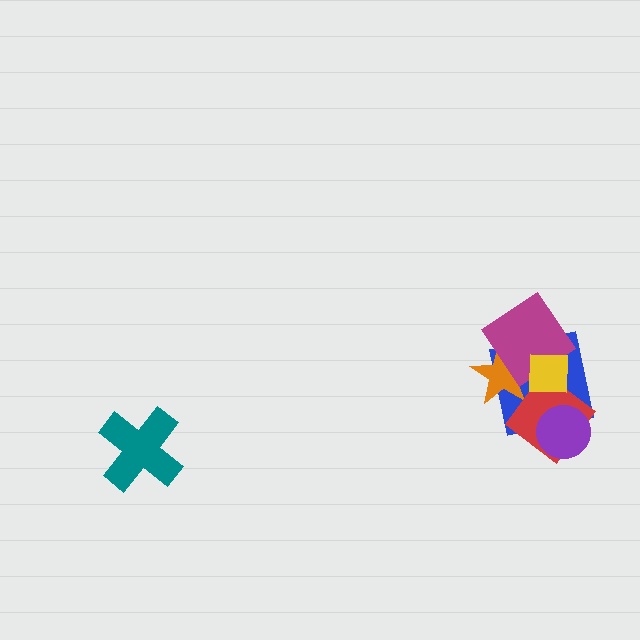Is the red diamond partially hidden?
Yes, it is partially covered by another shape.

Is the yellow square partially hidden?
No, no other shape covers it.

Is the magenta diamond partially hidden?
Yes, it is partially covered by another shape.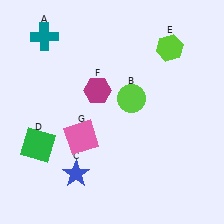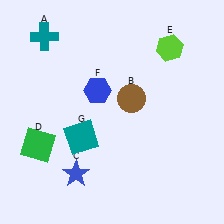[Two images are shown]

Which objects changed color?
B changed from lime to brown. F changed from magenta to blue. G changed from pink to teal.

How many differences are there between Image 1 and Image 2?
There are 3 differences between the two images.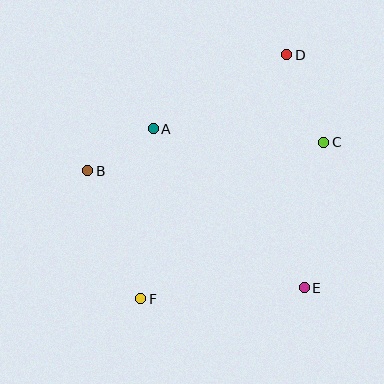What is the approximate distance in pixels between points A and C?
The distance between A and C is approximately 171 pixels.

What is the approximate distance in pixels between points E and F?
The distance between E and F is approximately 164 pixels.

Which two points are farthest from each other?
Points D and F are farthest from each other.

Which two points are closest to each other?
Points A and B are closest to each other.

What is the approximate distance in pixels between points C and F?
The distance between C and F is approximately 240 pixels.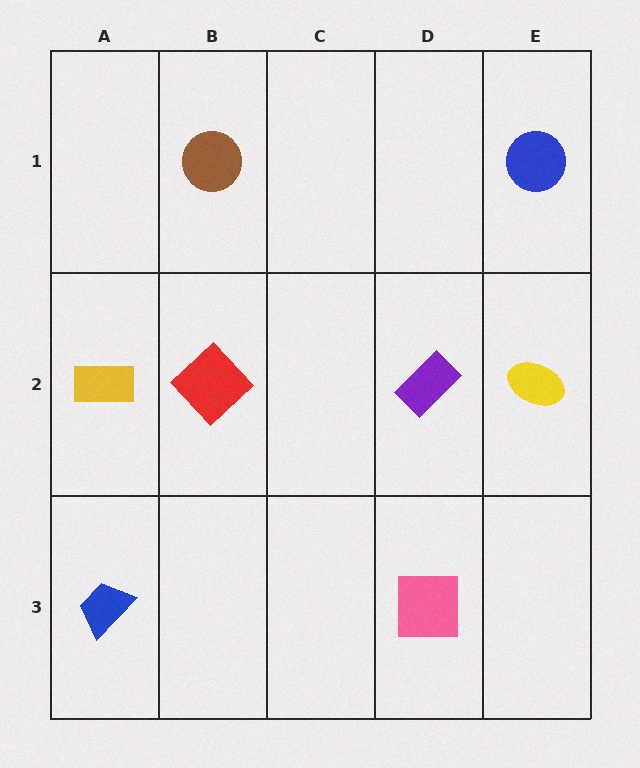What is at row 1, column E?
A blue circle.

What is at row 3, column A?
A blue trapezoid.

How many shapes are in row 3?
2 shapes.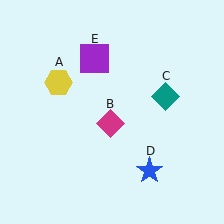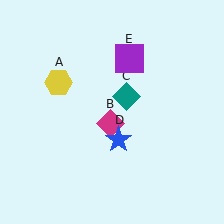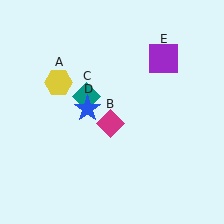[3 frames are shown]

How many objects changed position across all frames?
3 objects changed position: teal diamond (object C), blue star (object D), purple square (object E).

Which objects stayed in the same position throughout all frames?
Yellow hexagon (object A) and magenta diamond (object B) remained stationary.